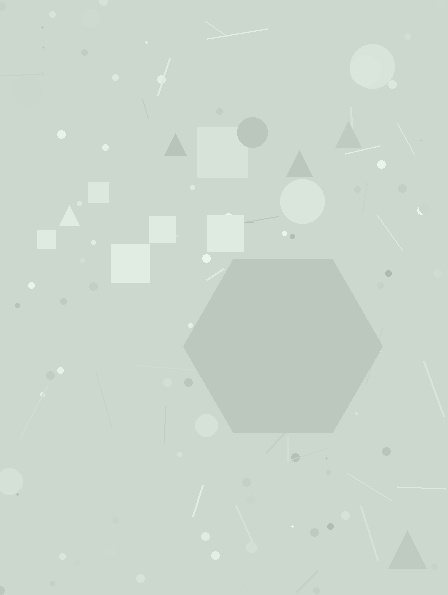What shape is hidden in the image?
A hexagon is hidden in the image.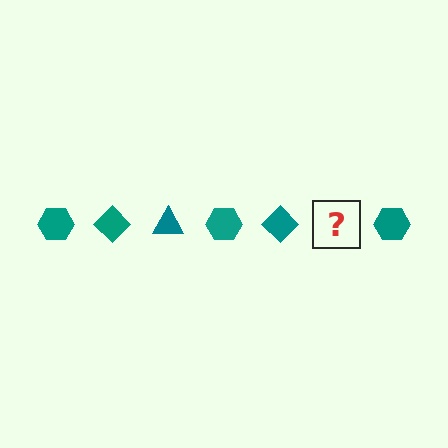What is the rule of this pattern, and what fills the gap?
The rule is that the pattern cycles through hexagon, diamond, triangle shapes in teal. The gap should be filled with a teal triangle.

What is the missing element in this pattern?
The missing element is a teal triangle.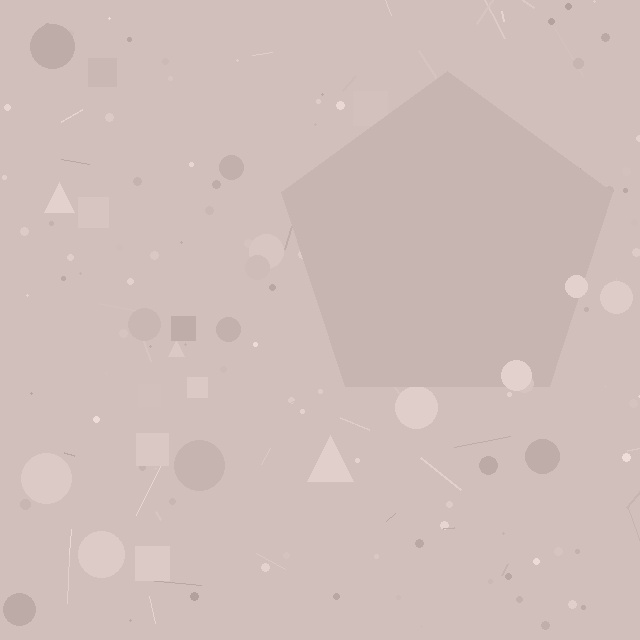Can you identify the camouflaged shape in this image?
The camouflaged shape is a pentagon.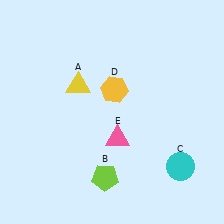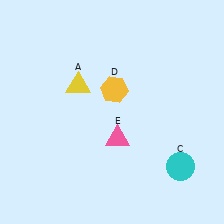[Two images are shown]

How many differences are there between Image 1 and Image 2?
There is 1 difference between the two images.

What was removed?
The lime pentagon (B) was removed in Image 2.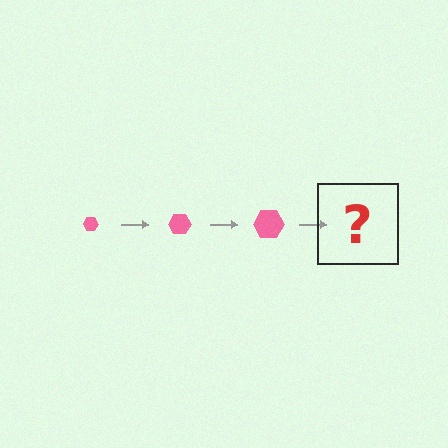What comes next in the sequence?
The next element should be a pink hexagon, larger than the previous one.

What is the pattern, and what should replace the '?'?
The pattern is that the hexagon gets progressively larger each step. The '?' should be a pink hexagon, larger than the previous one.